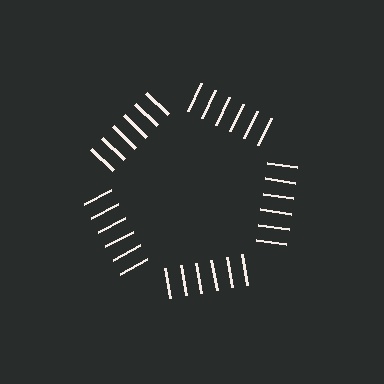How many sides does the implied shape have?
5 sides — the line-ends trace a pentagon.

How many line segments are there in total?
30 — 6 along each of the 5 edges.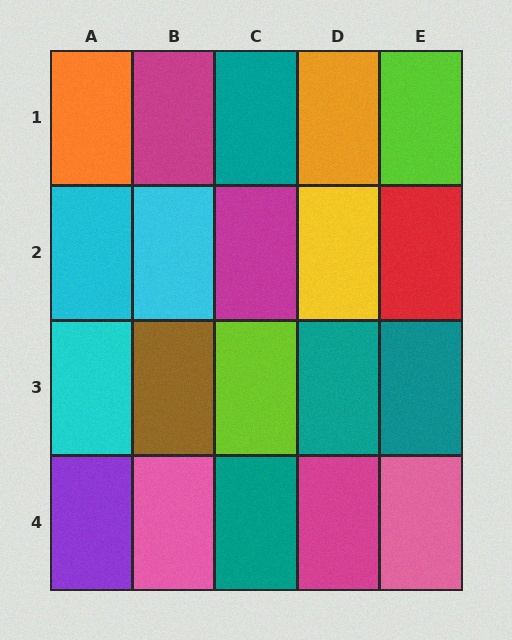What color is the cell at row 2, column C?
Magenta.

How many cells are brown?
1 cell is brown.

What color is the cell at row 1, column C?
Teal.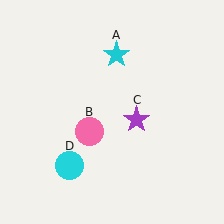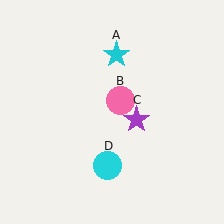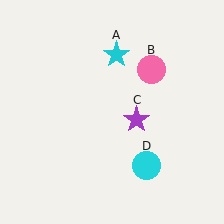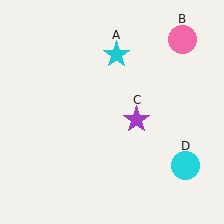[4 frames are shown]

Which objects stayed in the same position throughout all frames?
Cyan star (object A) and purple star (object C) remained stationary.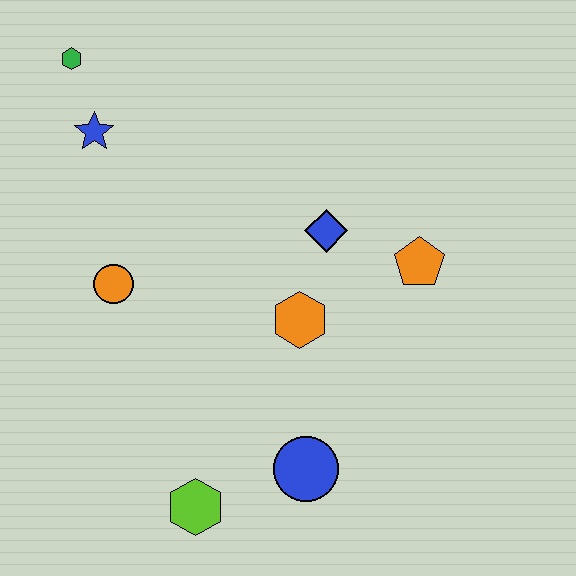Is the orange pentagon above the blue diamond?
No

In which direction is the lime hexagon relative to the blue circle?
The lime hexagon is to the left of the blue circle.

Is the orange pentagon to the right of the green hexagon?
Yes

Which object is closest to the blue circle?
The lime hexagon is closest to the blue circle.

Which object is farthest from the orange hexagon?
The green hexagon is farthest from the orange hexagon.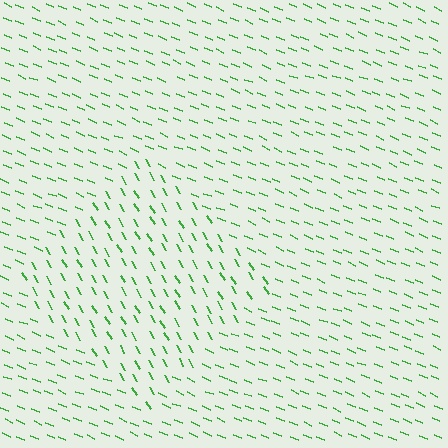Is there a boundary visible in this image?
Yes, there is a texture boundary formed by a change in line orientation.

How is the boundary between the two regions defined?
The boundary is defined purely by a change in line orientation (approximately 37 degrees difference). All lines are the same color and thickness.